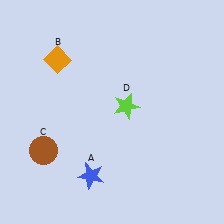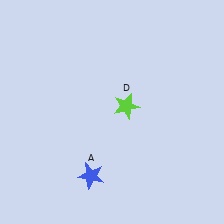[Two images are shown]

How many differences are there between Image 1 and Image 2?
There are 2 differences between the two images.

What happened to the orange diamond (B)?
The orange diamond (B) was removed in Image 2. It was in the top-left area of Image 1.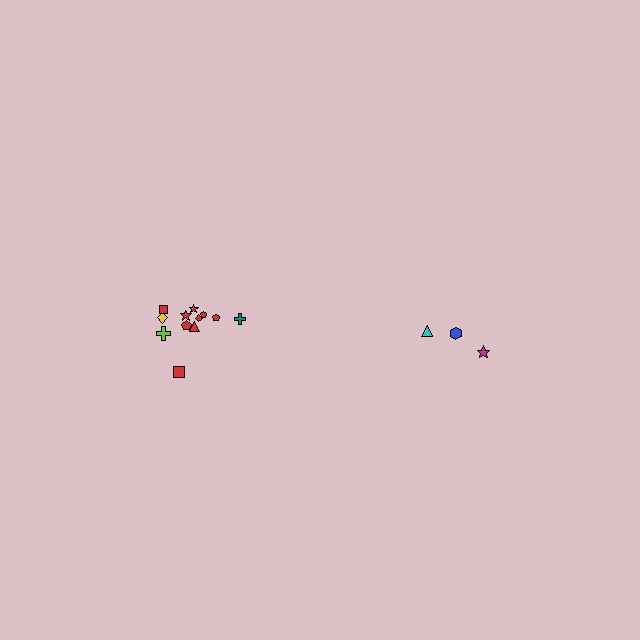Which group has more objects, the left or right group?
The left group.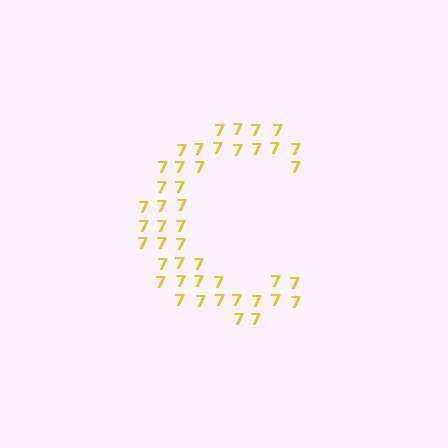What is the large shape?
The large shape is the letter C.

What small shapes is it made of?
It is made of small digit 7's.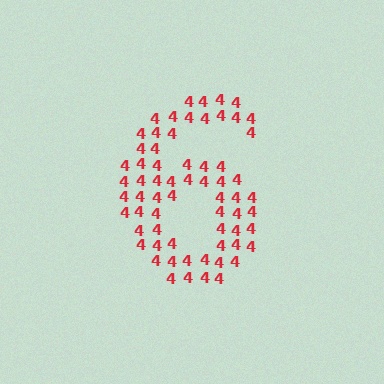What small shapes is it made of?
It is made of small digit 4's.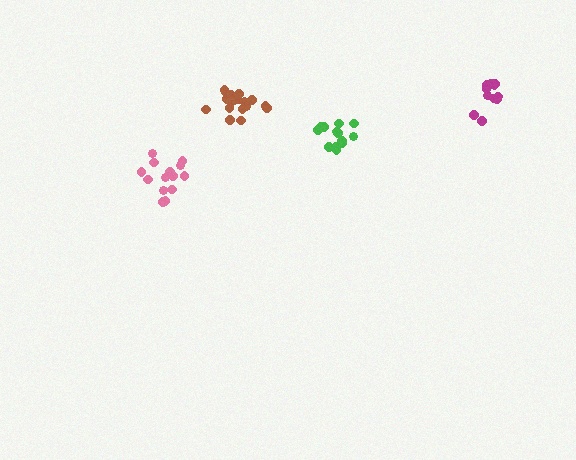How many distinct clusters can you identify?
There are 4 distinct clusters.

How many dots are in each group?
Group 1: 13 dots, Group 2: 12 dots, Group 3: 14 dots, Group 4: 17 dots (56 total).